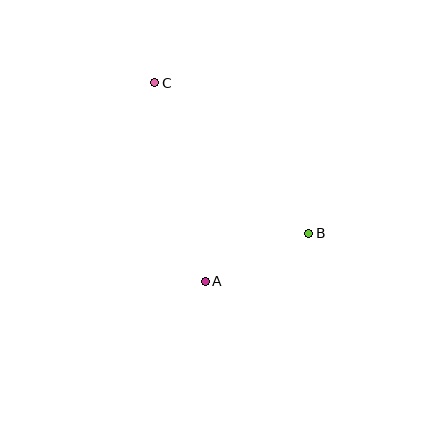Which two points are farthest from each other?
Points B and C are farthest from each other.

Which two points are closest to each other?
Points A and B are closest to each other.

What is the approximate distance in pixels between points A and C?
The distance between A and C is approximately 205 pixels.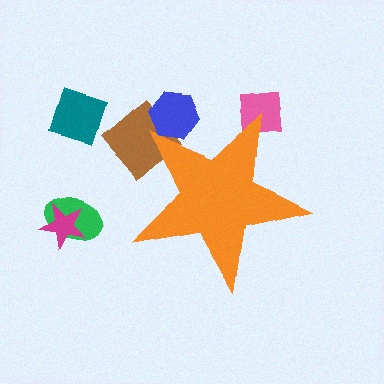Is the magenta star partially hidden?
No, the magenta star is fully visible.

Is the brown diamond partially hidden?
Yes, the brown diamond is partially hidden behind the orange star.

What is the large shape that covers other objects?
An orange star.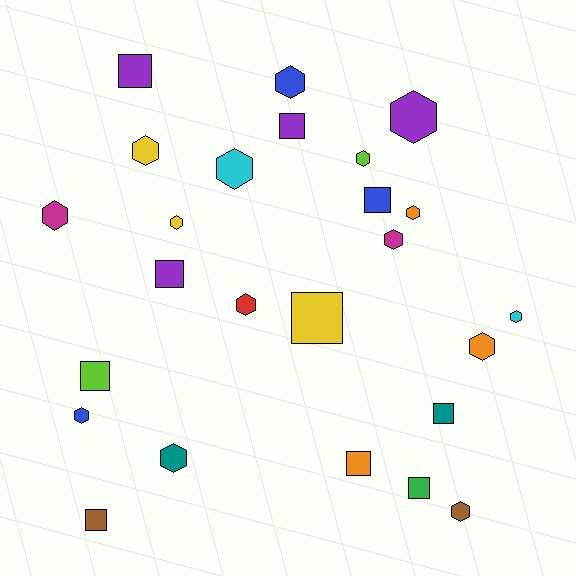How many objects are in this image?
There are 25 objects.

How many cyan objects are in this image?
There are 2 cyan objects.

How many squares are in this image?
There are 10 squares.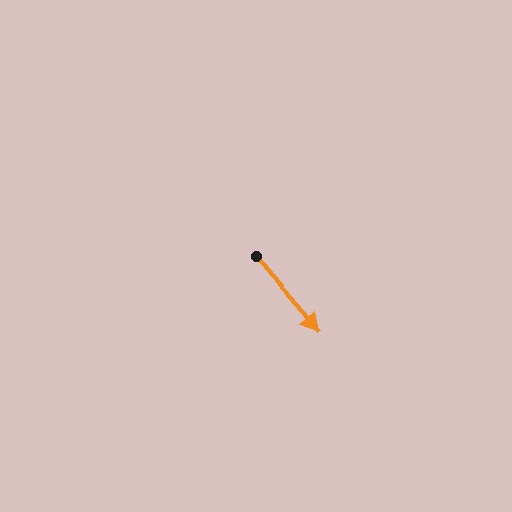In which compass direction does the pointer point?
Southeast.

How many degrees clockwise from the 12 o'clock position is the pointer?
Approximately 139 degrees.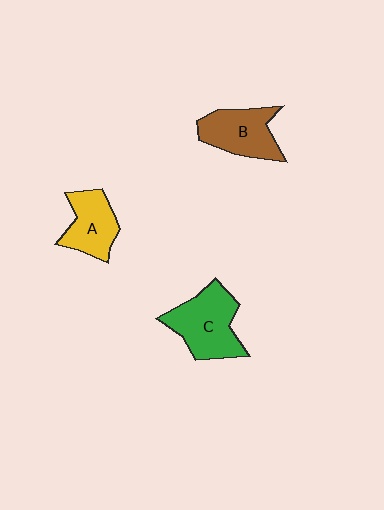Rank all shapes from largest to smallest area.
From largest to smallest: C (green), B (brown), A (yellow).